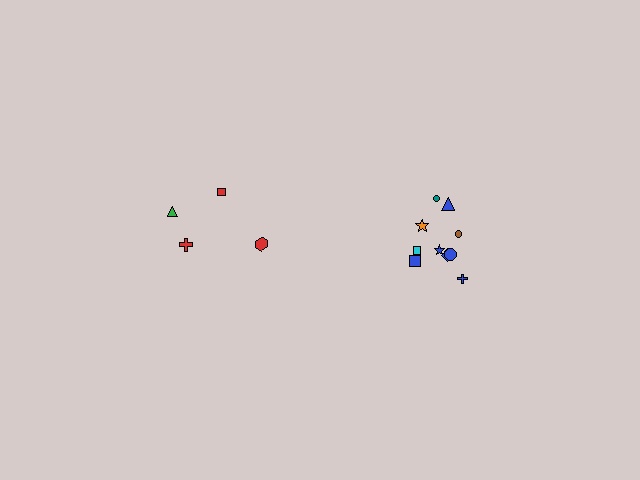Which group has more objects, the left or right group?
The right group.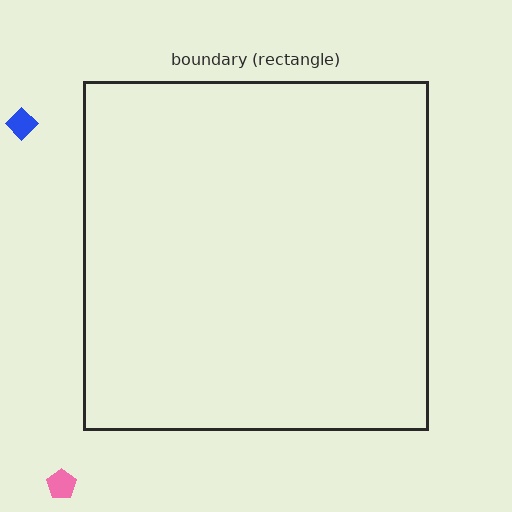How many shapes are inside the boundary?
0 inside, 2 outside.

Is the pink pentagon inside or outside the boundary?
Outside.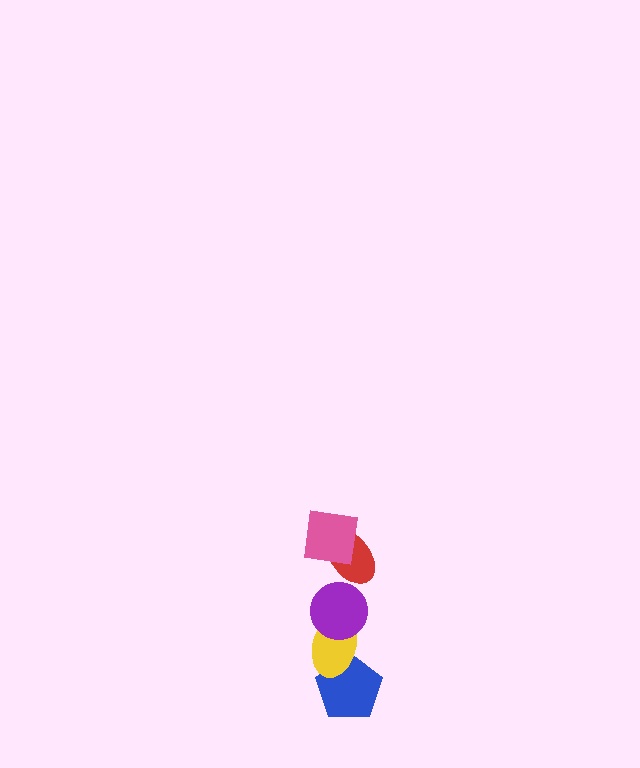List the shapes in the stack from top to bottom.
From top to bottom: the pink square, the red ellipse, the purple circle, the yellow ellipse, the blue pentagon.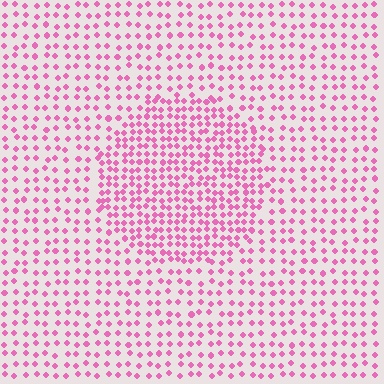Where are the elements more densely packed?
The elements are more densely packed inside the circle boundary.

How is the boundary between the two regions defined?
The boundary is defined by a change in element density (approximately 1.9x ratio). All elements are the same color, size, and shape.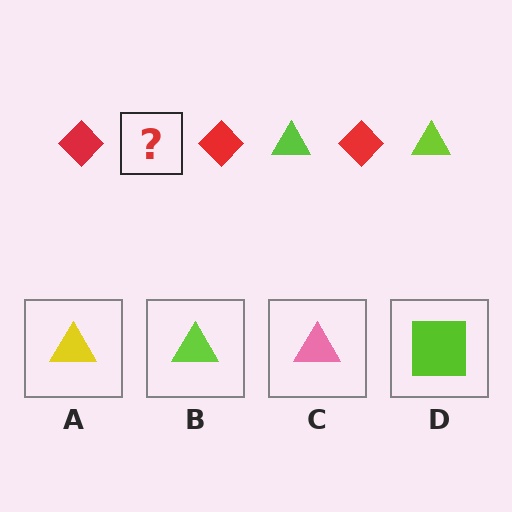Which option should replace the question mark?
Option B.